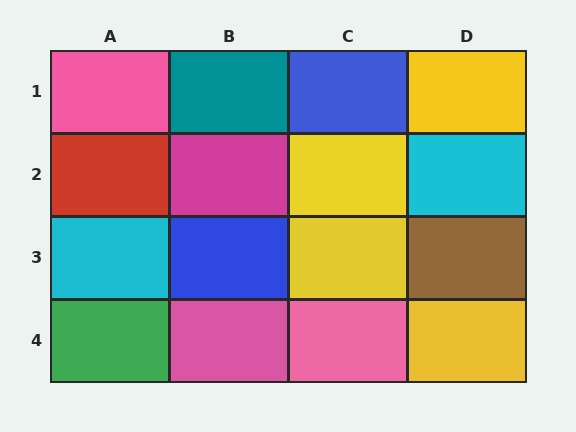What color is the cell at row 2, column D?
Cyan.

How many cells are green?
1 cell is green.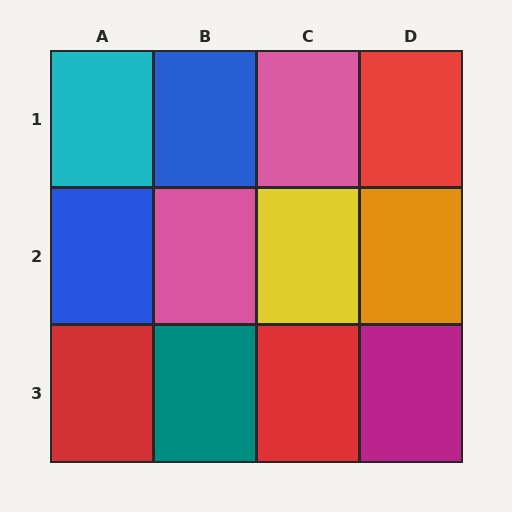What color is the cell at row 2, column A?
Blue.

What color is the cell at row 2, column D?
Orange.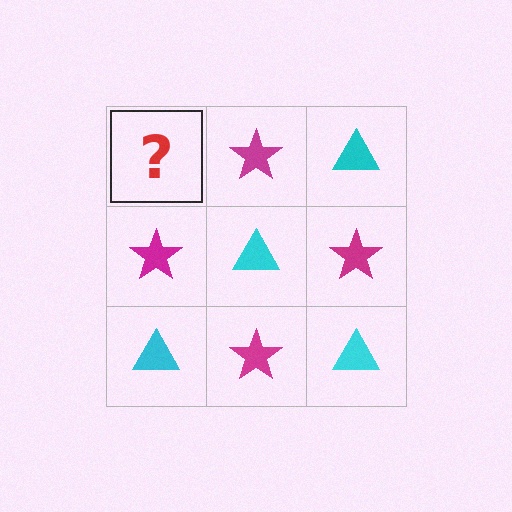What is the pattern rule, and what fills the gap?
The rule is that it alternates cyan triangle and magenta star in a checkerboard pattern. The gap should be filled with a cyan triangle.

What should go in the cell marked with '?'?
The missing cell should contain a cyan triangle.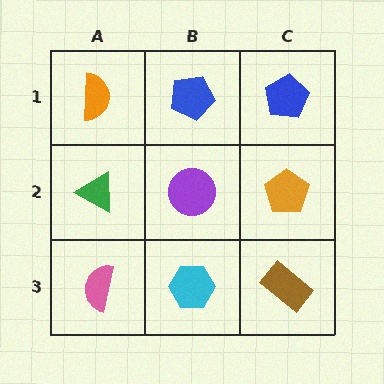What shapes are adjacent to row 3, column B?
A purple circle (row 2, column B), a pink semicircle (row 3, column A), a brown rectangle (row 3, column C).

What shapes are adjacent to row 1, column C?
An orange pentagon (row 2, column C), a blue pentagon (row 1, column B).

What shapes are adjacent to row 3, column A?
A green triangle (row 2, column A), a cyan hexagon (row 3, column B).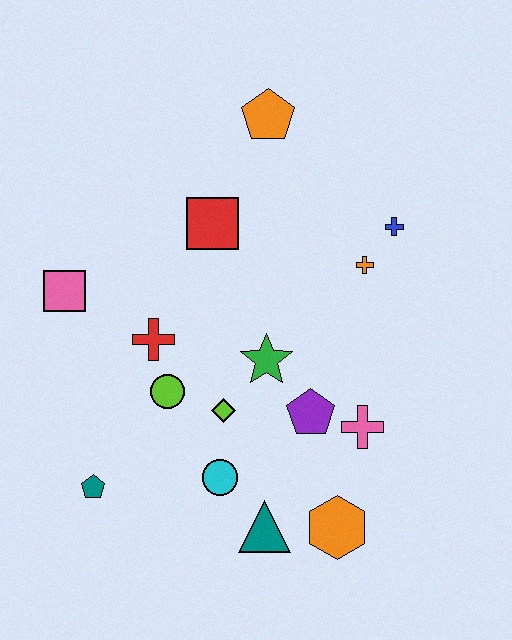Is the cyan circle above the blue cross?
No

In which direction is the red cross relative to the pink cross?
The red cross is to the left of the pink cross.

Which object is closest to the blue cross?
The orange cross is closest to the blue cross.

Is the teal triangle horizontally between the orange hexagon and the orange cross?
No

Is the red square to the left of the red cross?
No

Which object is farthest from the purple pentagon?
The orange pentagon is farthest from the purple pentagon.